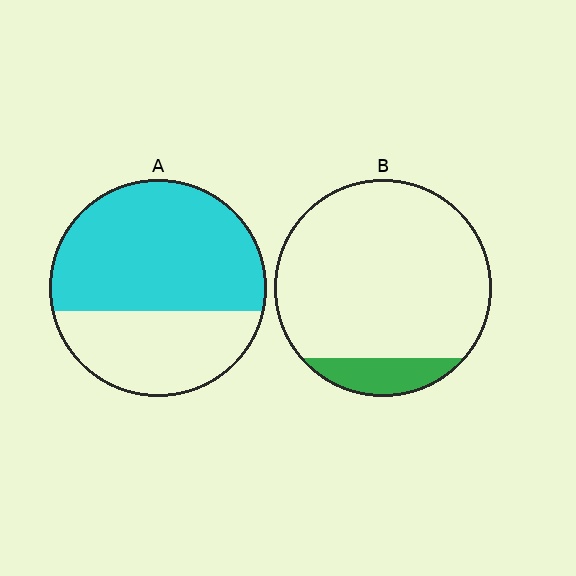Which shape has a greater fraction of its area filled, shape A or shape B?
Shape A.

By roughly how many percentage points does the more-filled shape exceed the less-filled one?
By roughly 50 percentage points (A over B).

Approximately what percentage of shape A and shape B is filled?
A is approximately 65% and B is approximately 10%.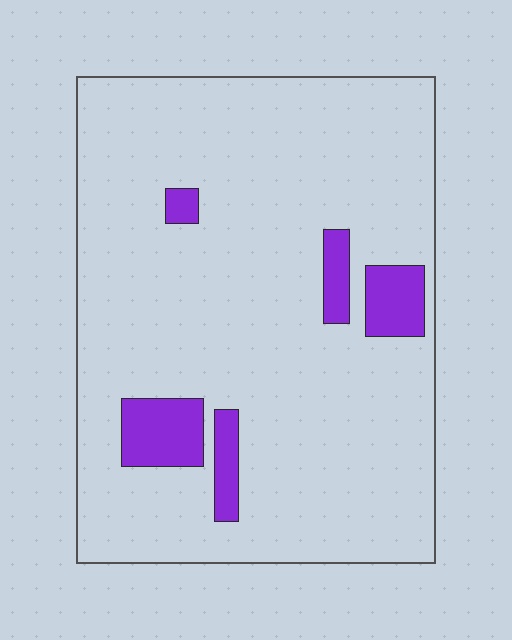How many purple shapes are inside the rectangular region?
5.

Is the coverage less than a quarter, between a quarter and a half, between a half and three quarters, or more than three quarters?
Less than a quarter.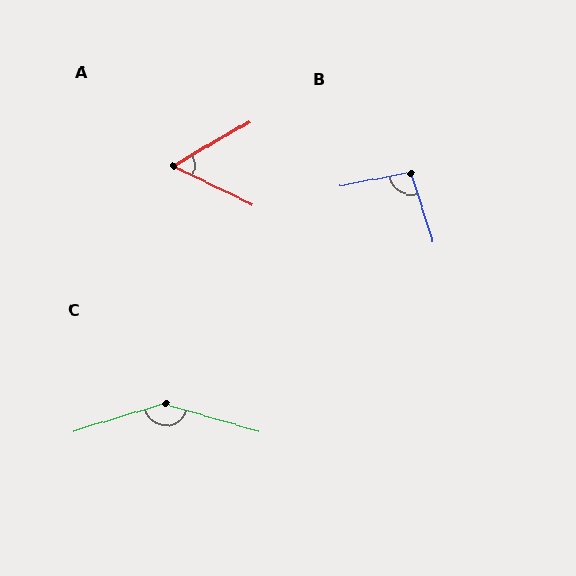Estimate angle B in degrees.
Approximately 96 degrees.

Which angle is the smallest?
A, at approximately 56 degrees.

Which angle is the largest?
C, at approximately 147 degrees.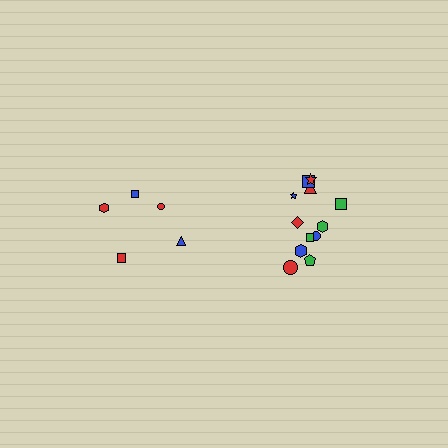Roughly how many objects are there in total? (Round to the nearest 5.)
Roughly 15 objects in total.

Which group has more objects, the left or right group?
The right group.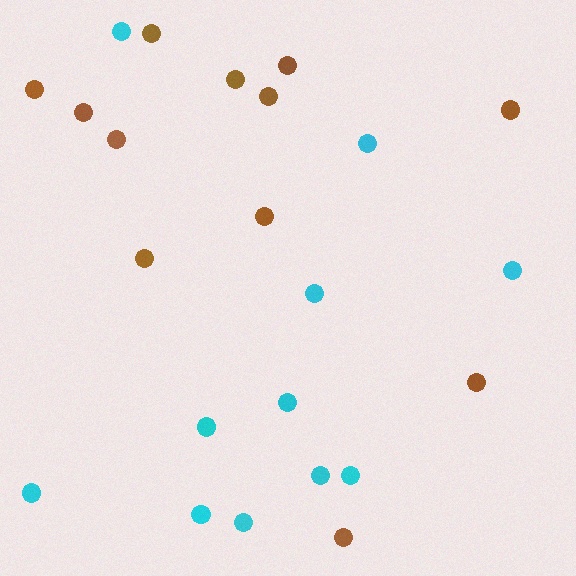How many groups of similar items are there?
There are 2 groups: one group of cyan circles (11) and one group of brown circles (12).